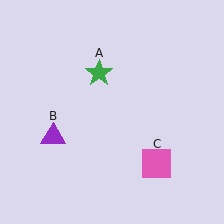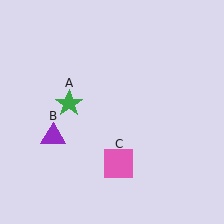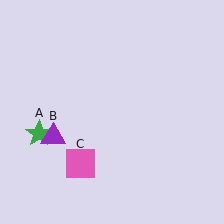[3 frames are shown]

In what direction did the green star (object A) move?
The green star (object A) moved down and to the left.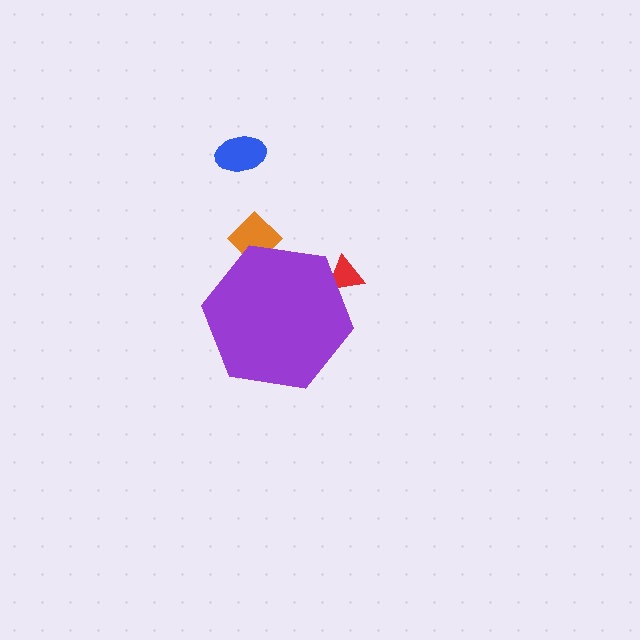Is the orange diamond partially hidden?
Yes, the orange diamond is partially hidden behind the purple hexagon.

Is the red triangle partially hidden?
Yes, the red triangle is partially hidden behind the purple hexagon.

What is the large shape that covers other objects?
A purple hexagon.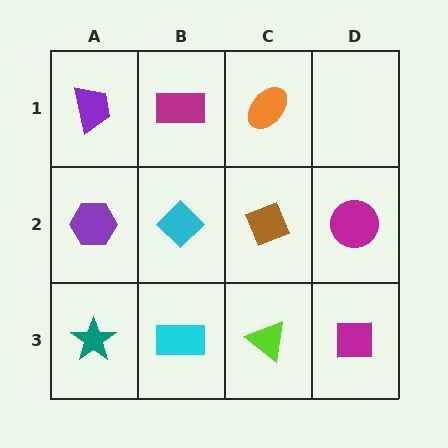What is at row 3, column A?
A teal star.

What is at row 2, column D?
A magenta circle.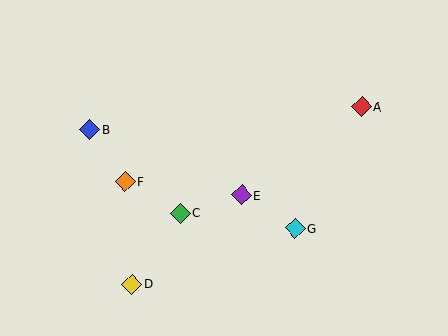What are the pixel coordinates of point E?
Point E is at (242, 195).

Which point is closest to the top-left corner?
Point B is closest to the top-left corner.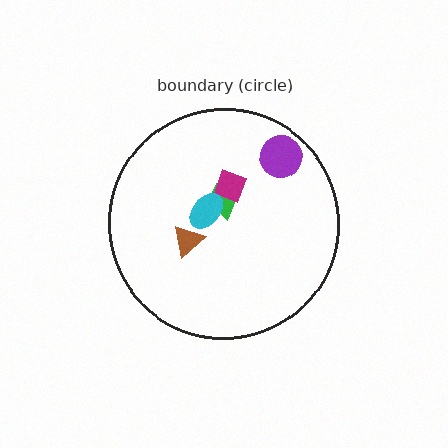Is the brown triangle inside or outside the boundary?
Inside.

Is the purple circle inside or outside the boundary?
Inside.